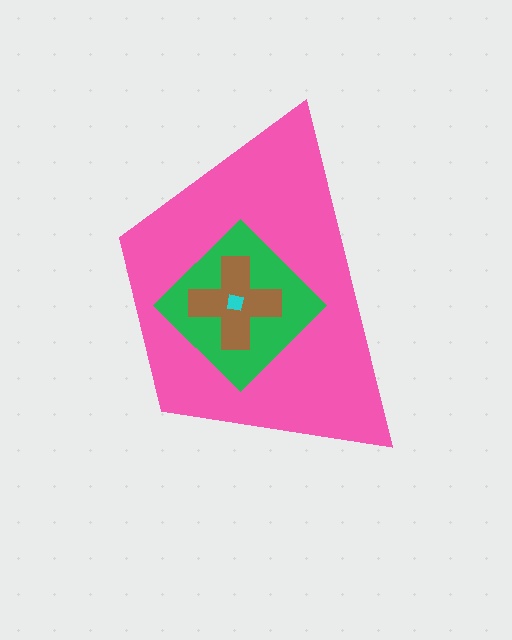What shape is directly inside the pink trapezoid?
The green diamond.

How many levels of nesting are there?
4.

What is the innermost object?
The cyan square.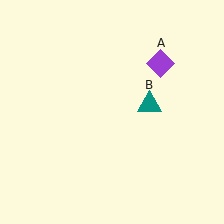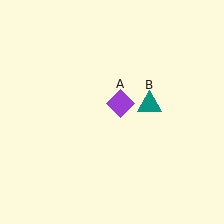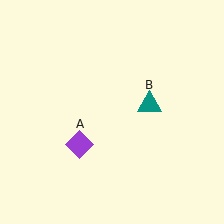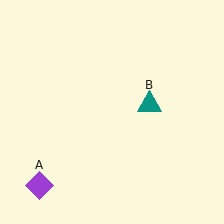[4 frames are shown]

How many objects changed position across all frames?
1 object changed position: purple diamond (object A).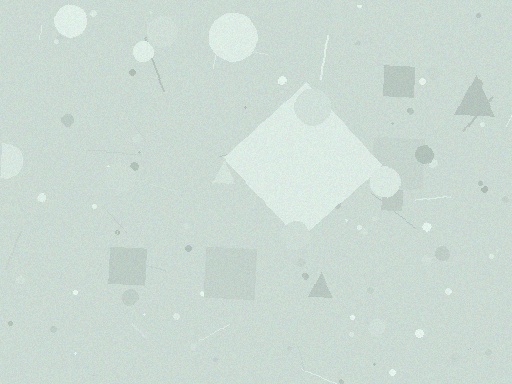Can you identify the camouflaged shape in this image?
The camouflaged shape is a diamond.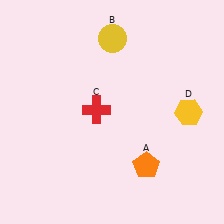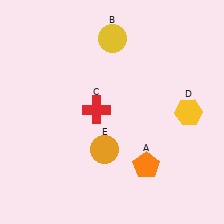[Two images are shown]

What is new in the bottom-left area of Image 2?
An orange circle (E) was added in the bottom-left area of Image 2.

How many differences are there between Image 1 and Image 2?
There is 1 difference between the two images.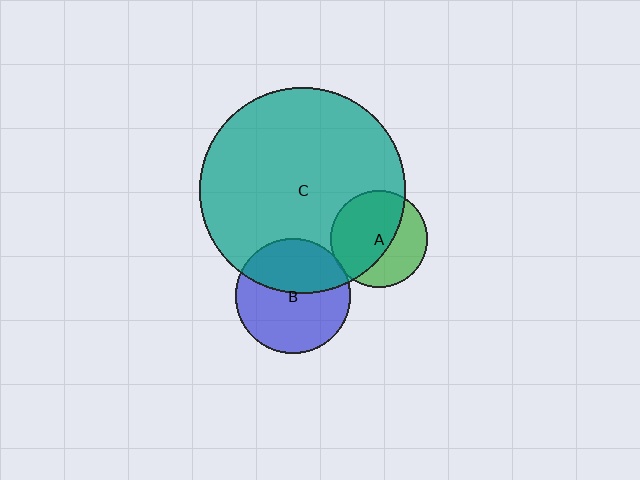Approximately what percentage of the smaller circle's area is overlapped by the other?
Approximately 5%.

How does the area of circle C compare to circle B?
Approximately 3.2 times.